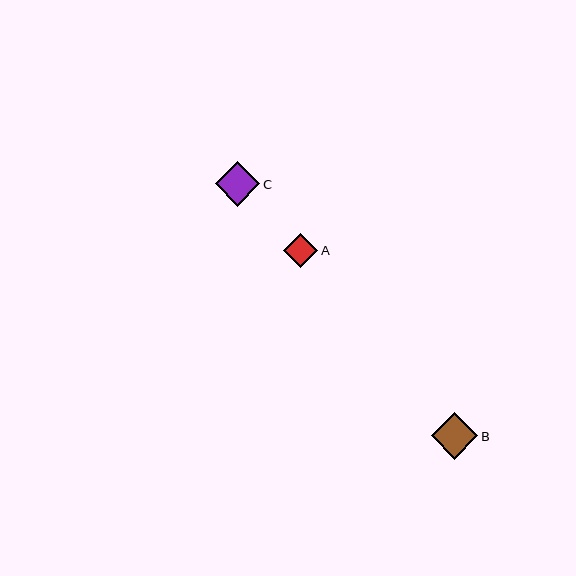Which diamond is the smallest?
Diamond A is the smallest with a size of approximately 34 pixels.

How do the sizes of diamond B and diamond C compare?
Diamond B and diamond C are approximately the same size.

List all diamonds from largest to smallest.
From largest to smallest: B, C, A.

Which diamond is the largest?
Diamond B is the largest with a size of approximately 47 pixels.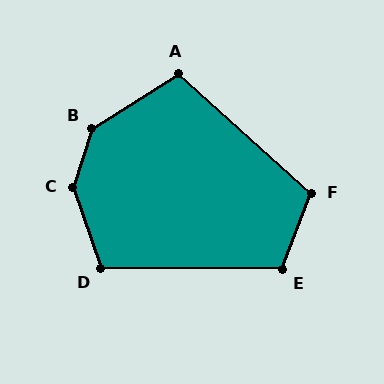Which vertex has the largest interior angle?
C, at approximately 144 degrees.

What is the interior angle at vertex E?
Approximately 110 degrees (obtuse).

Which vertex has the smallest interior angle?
A, at approximately 106 degrees.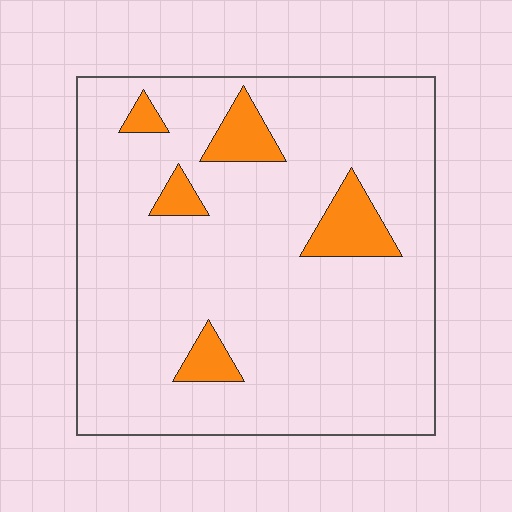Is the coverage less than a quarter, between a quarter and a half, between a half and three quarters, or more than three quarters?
Less than a quarter.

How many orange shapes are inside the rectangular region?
5.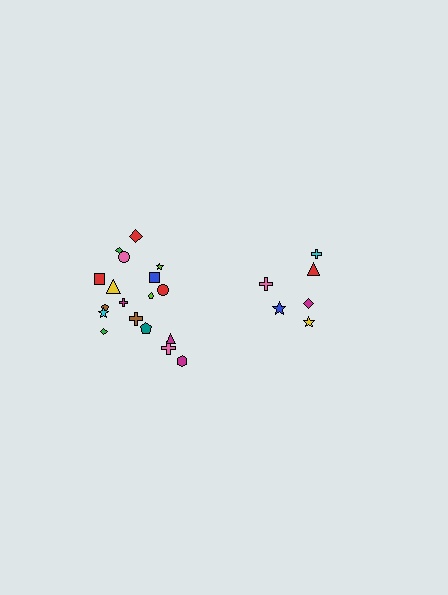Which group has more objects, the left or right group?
The left group.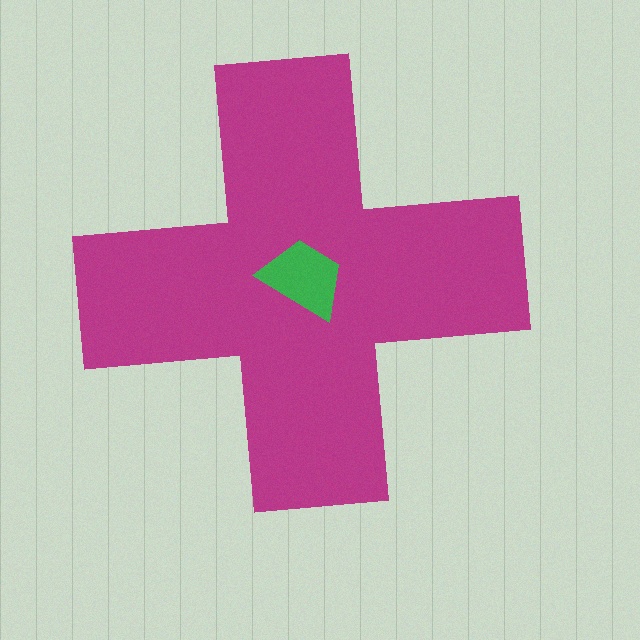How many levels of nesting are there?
2.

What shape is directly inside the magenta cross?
The green trapezoid.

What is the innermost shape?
The green trapezoid.